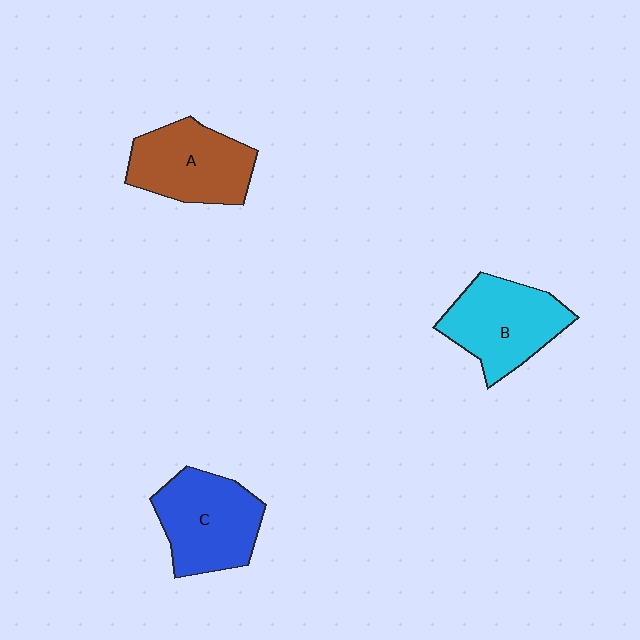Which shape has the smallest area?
Shape A (brown).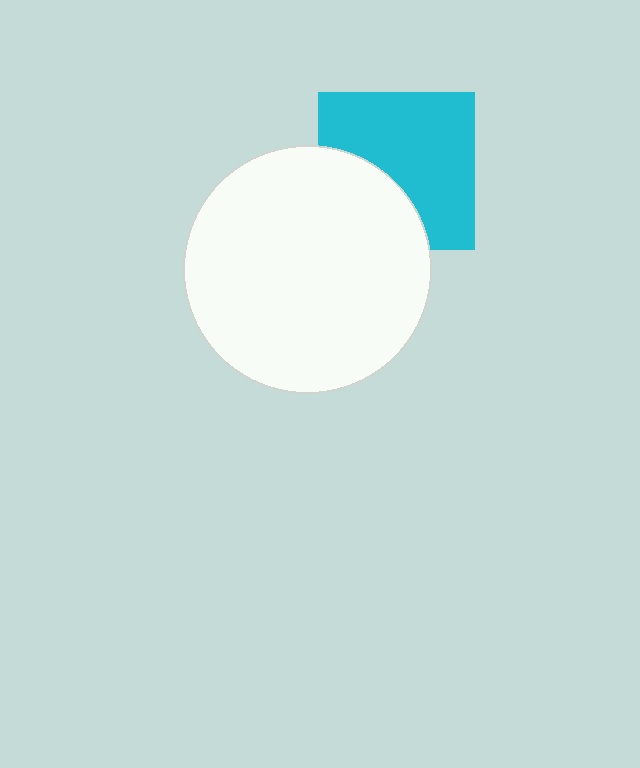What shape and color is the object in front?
The object in front is a white circle.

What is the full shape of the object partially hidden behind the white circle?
The partially hidden object is a cyan square.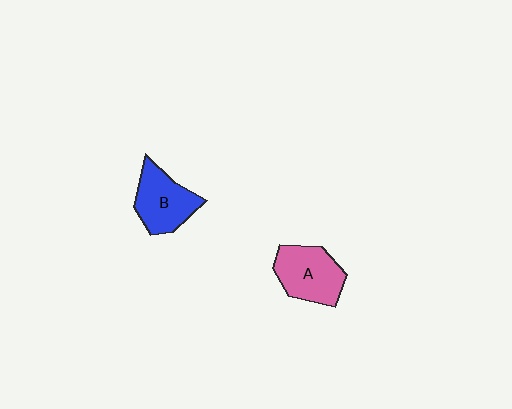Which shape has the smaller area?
Shape B (blue).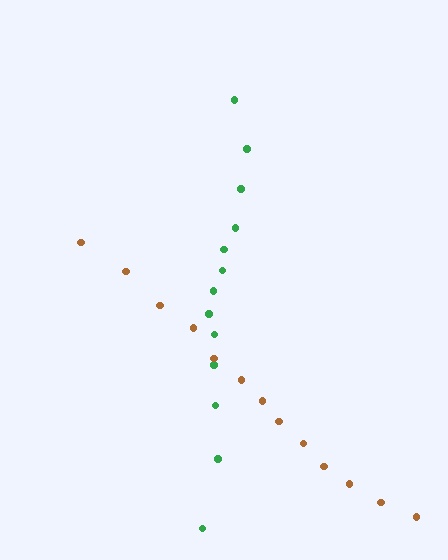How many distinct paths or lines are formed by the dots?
There are 2 distinct paths.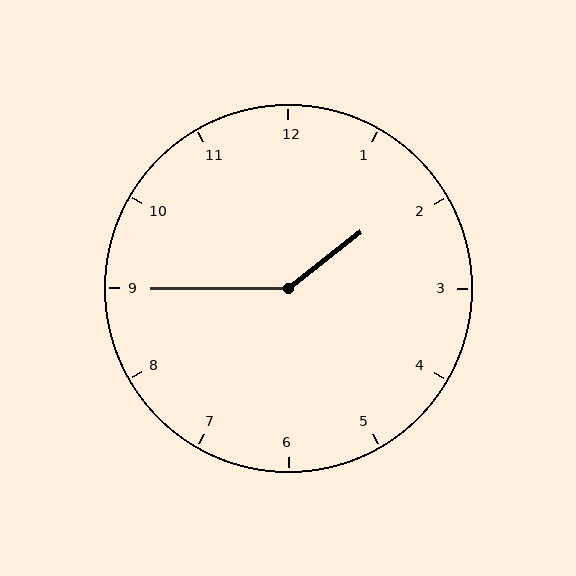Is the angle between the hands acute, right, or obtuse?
It is obtuse.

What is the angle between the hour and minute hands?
Approximately 142 degrees.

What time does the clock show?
1:45.